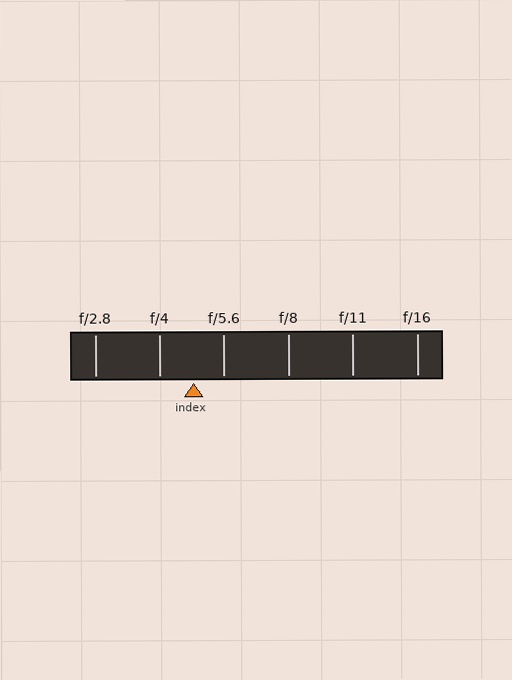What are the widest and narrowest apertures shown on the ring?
The widest aperture shown is f/2.8 and the narrowest is f/16.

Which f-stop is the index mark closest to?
The index mark is closest to f/5.6.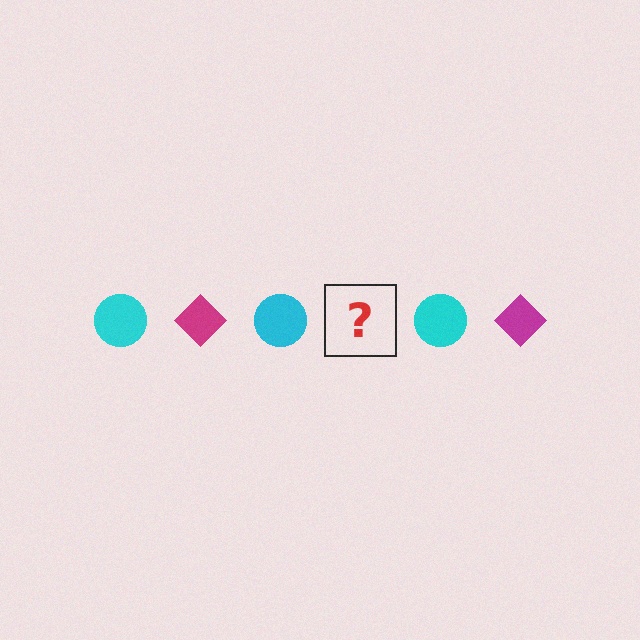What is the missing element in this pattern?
The missing element is a magenta diamond.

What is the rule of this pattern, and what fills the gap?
The rule is that the pattern alternates between cyan circle and magenta diamond. The gap should be filled with a magenta diamond.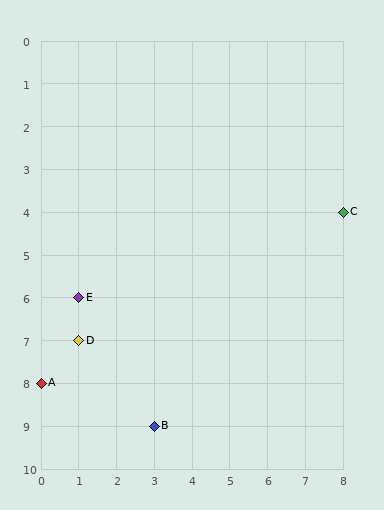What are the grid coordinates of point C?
Point C is at grid coordinates (8, 4).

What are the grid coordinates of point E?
Point E is at grid coordinates (1, 6).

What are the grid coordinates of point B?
Point B is at grid coordinates (3, 9).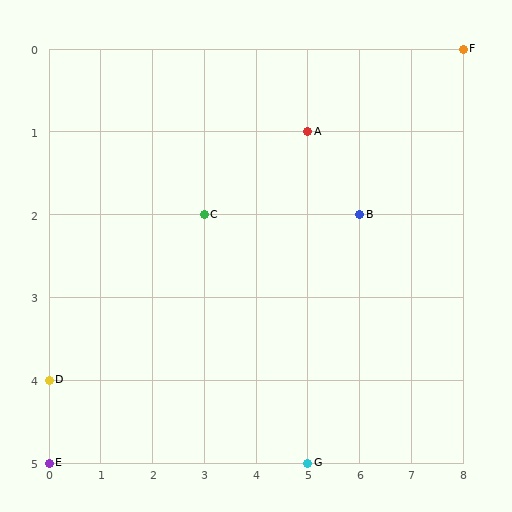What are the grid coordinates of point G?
Point G is at grid coordinates (5, 5).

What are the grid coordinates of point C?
Point C is at grid coordinates (3, 2).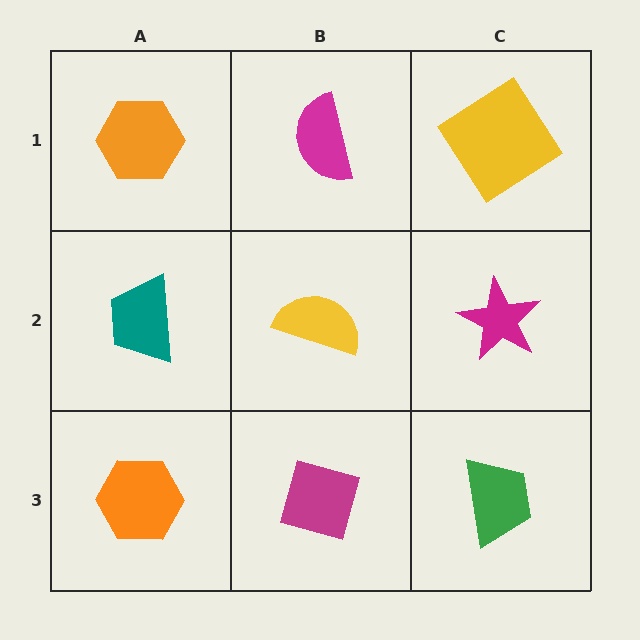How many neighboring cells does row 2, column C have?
3.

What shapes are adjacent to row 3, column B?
A yellow semicircle (row 2, column B), an orange hexagon (row 3, column A), a green trapezoid (row 3, column C).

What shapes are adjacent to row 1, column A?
A teal trapezoid (row 2, column A), a magenta semicircle (row 1, column B).